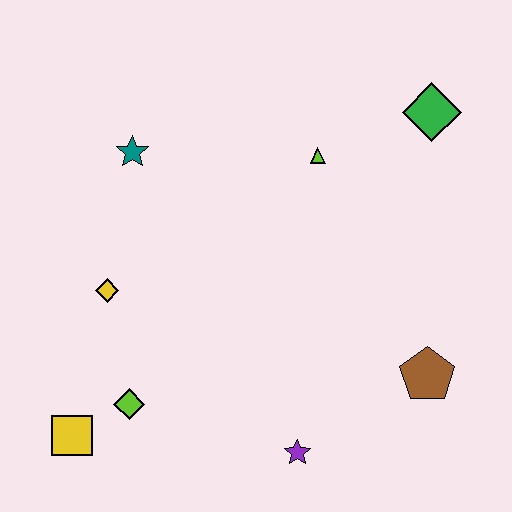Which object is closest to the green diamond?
The lime triangle is closest to the green diamond.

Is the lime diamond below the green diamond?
Yes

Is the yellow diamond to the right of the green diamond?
No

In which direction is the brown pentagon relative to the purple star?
The brown pentagon is to the right of the purple star.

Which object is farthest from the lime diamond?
The green diamond is farthest from the lime diamond.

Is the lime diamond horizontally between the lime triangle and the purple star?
No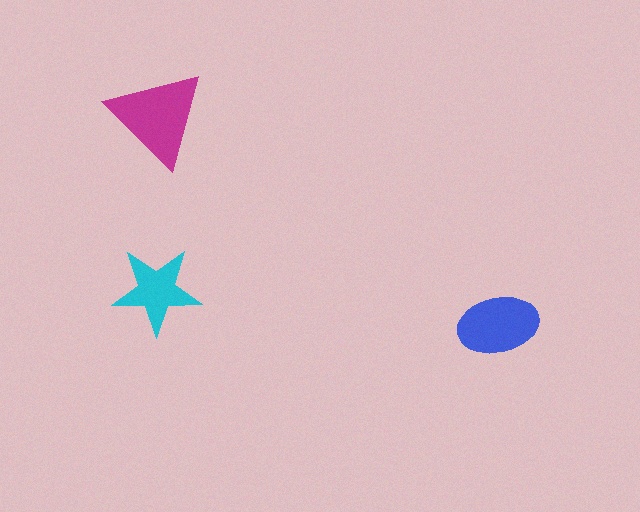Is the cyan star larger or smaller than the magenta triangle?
Smaller.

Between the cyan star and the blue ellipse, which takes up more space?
The blue ellipse.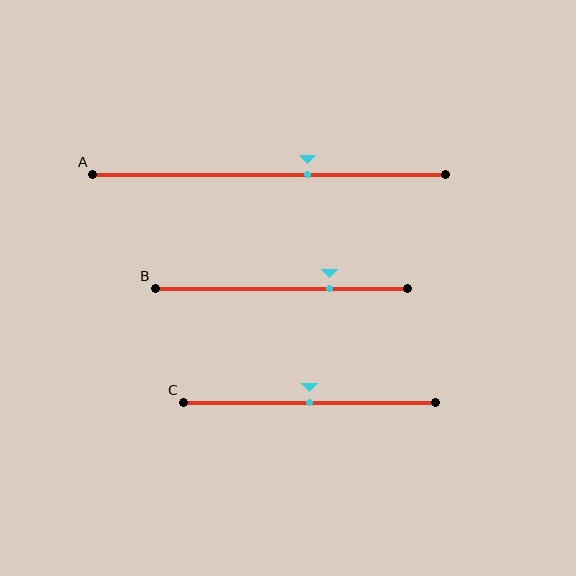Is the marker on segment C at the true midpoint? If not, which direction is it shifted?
Yes, the marker on segment C is at the true midpoint.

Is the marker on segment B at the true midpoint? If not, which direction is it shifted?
No, the marker on segment B is shifted to the right by about 19% of the segment length.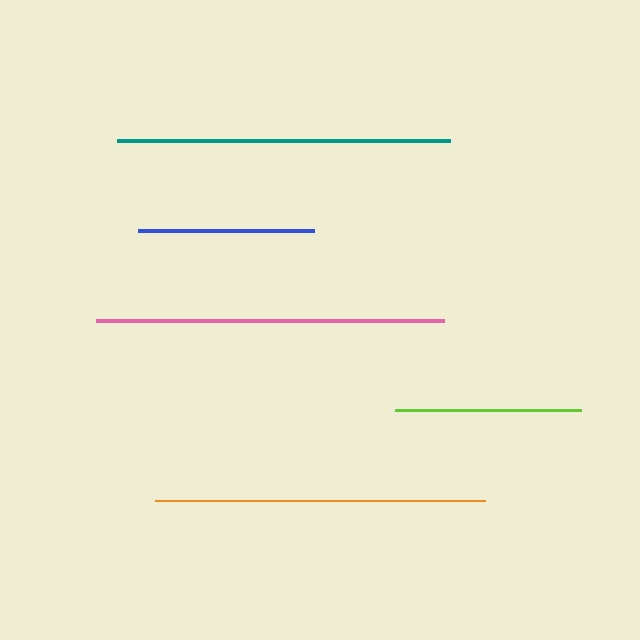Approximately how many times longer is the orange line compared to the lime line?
The orange line is approximately 1.8 times the length of the lime line.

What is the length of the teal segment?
The teal segment is approximately 333 pixels long.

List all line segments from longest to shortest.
From longest to shortest: pink, teal, orange, lime, blue.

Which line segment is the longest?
The pink line is the longest at approximately 348 pixels.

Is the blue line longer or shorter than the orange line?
The orange line is longer than the blue line.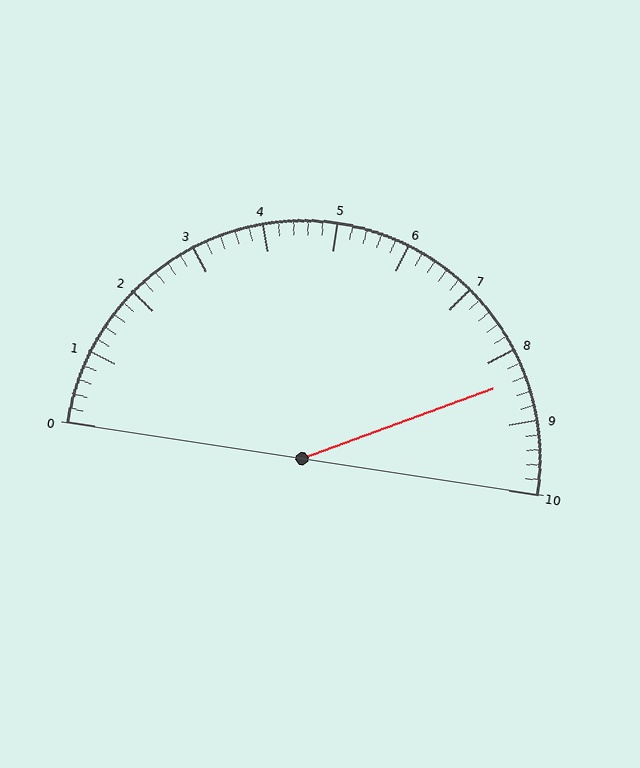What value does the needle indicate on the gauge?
The needle indicates approximately 8.4.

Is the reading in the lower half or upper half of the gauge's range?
The reading is in the upper half of the range (0 to 10).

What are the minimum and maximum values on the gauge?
The gauge ranges from 0 to 10.